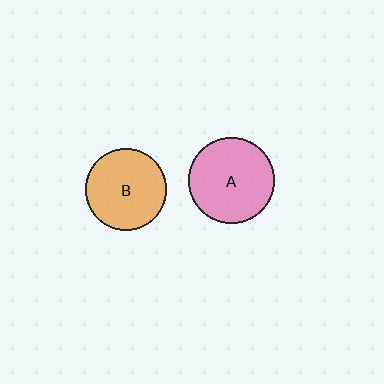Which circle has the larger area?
Circle A (pink).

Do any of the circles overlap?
No, none of the circles overlap.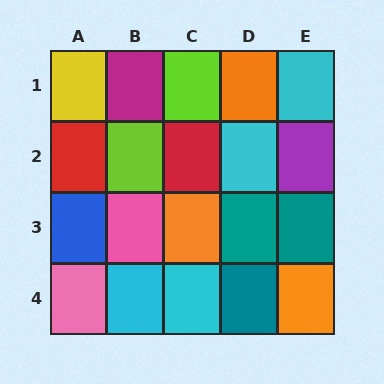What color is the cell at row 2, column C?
Red.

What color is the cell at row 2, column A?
Red.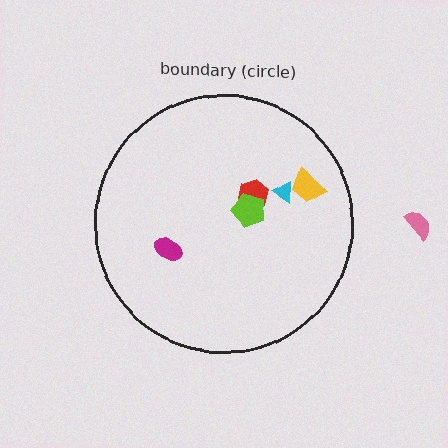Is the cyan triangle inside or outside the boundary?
Inside.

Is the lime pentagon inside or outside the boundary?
Inside.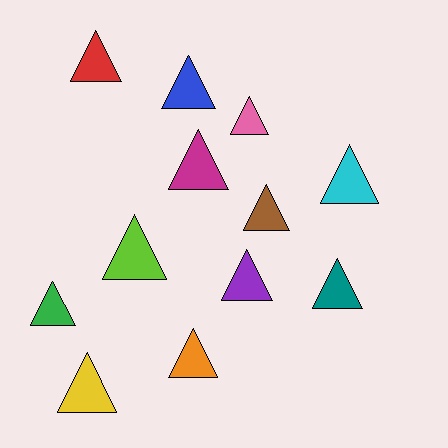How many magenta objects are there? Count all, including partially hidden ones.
There is 1 magenta object.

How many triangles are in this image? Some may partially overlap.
There are 12 triangles.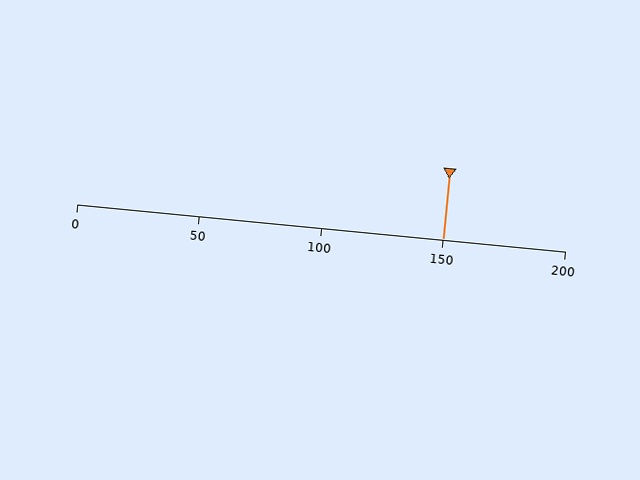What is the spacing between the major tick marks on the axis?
The major ticks are spaced 50 apart.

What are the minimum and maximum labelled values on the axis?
The axis runs from 0 to 200.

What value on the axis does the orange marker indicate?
The marker indicates approximately 150.